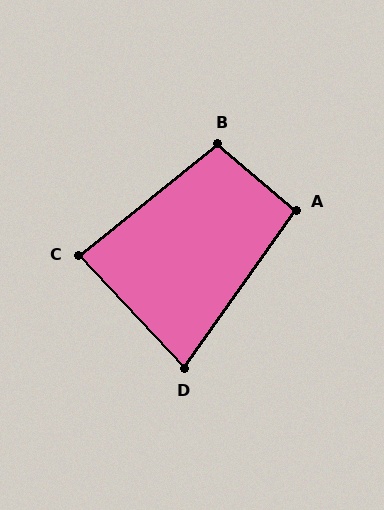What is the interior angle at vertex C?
Approximately 85 degrees (approximately right).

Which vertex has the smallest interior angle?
D, at approximately 79 degrees.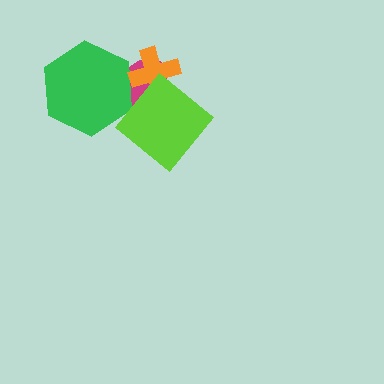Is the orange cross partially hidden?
Yes, it is partially covered by another shape.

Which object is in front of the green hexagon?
The lime diamond is in front of the green hexagon.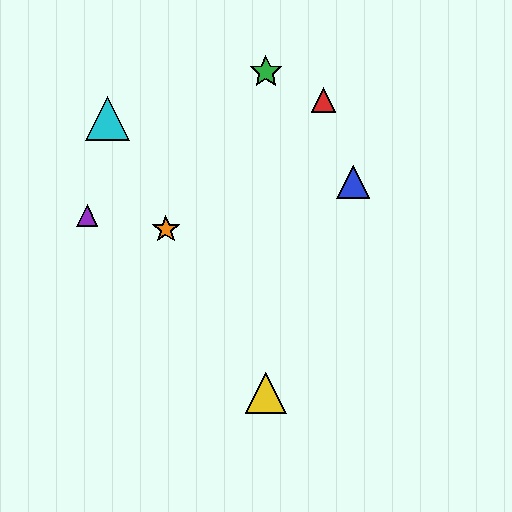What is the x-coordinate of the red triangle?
The red triangle is at x≈323.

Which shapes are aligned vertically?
The green star, the yellow triangle are aligned vertically.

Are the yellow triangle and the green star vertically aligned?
Yes, both are at x≈266.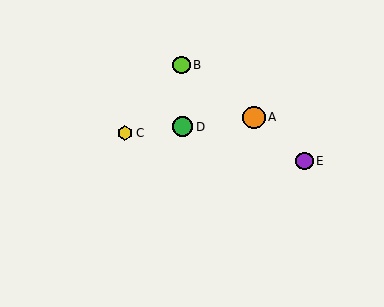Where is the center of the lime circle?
The center of the lime circle is at (181, 65).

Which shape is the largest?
The orange circle (labeled A) is the largest.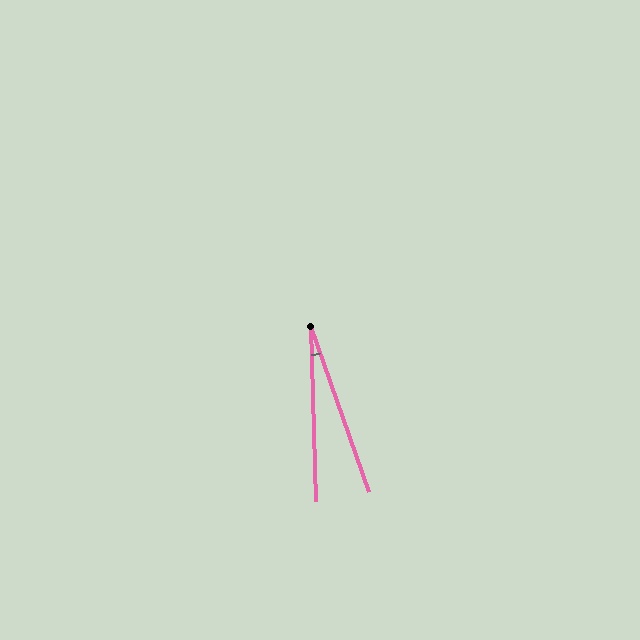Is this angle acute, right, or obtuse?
It is acute.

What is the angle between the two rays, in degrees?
Approximately 18 degrees.